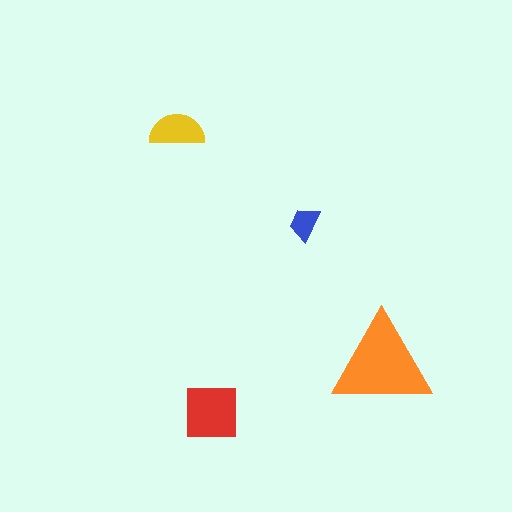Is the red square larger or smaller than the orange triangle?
Smaller.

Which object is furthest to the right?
The orange triangle is rightmost.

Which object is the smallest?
The blue trapezoid.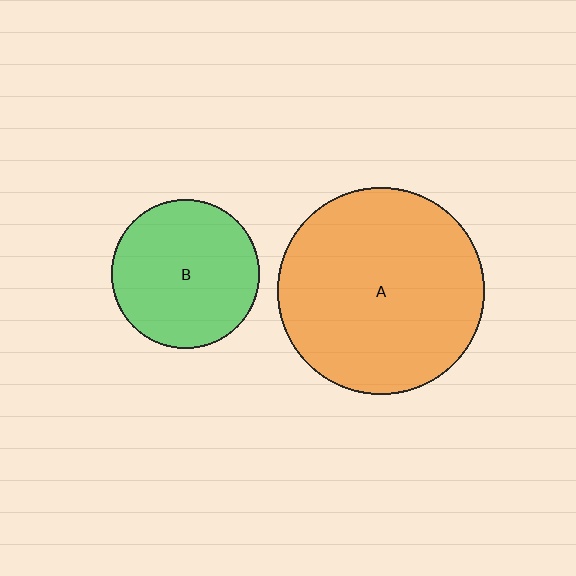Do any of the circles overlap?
No, none of the circles overlap.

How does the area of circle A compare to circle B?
Approximately 1.9 times.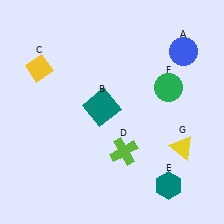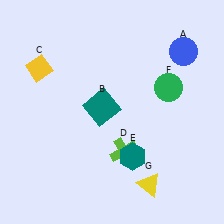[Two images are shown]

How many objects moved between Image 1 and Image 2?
2 objects moved between the two images.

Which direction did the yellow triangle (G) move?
The yellow triangle (G) moved down.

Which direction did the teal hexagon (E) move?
The teal hexagon (E) moved left.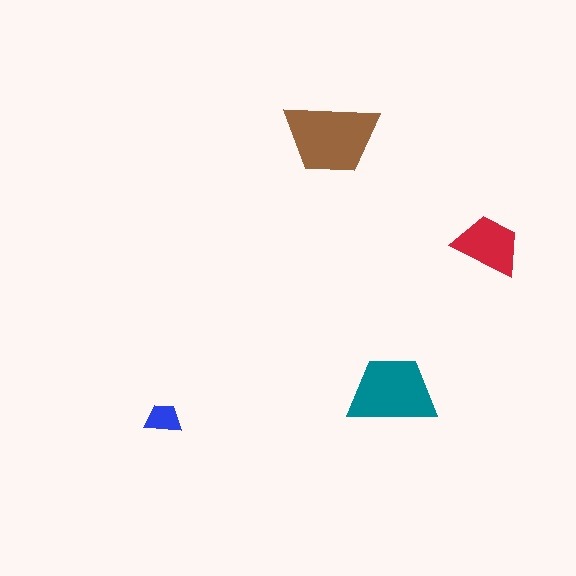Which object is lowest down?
The blue trapezoid is bottommost.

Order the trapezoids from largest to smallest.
the brown one, the teal one, the red one, the blue one.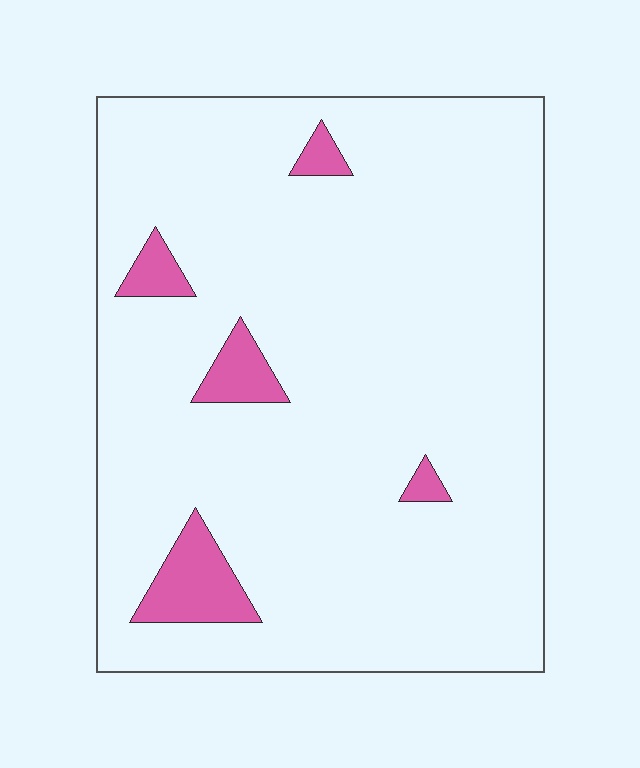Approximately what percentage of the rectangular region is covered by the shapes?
Approximately 5%.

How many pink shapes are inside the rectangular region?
5.